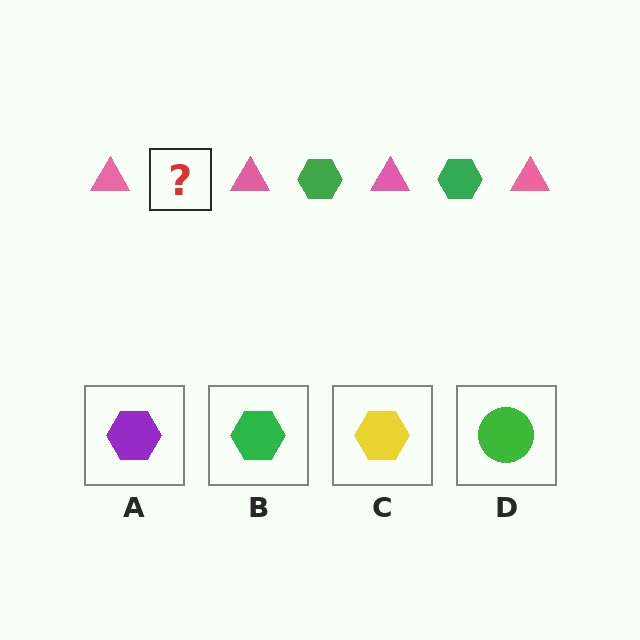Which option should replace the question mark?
Option B.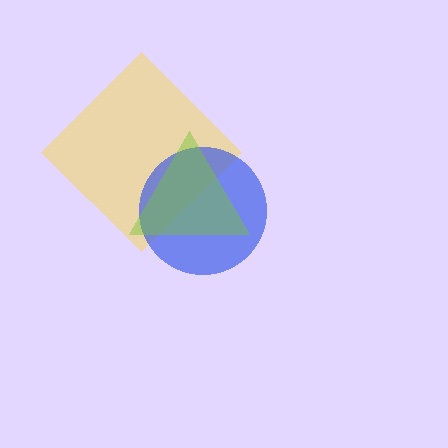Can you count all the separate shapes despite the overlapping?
Yes, there are 3 separate shapes.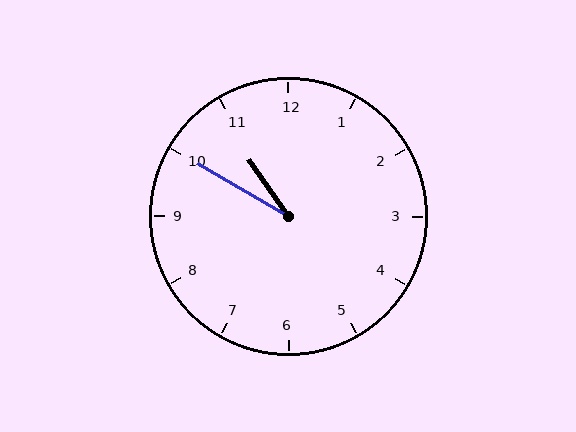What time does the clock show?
10:50.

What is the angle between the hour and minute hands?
Approximately 25 degrees.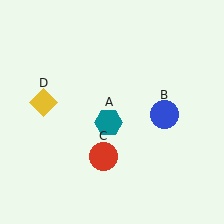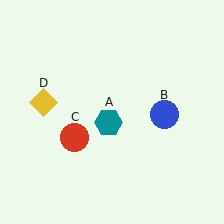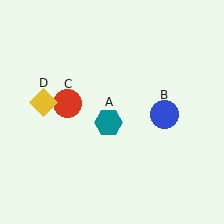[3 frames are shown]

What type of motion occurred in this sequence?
The red circle (object C) rotated clockwise around the center of the scene.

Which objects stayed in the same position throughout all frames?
Teal hexagon (object A) and blue circle (object B) and yellow diamond (object D) remained stationary.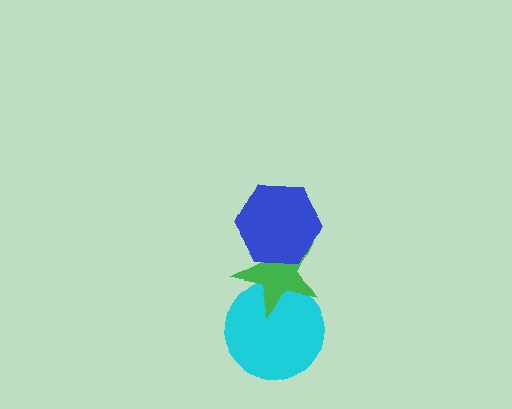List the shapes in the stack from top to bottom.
From top to bottom: the blue hexagon, the green star, the cyan circle.